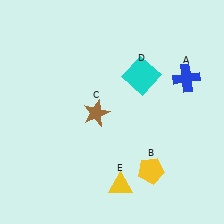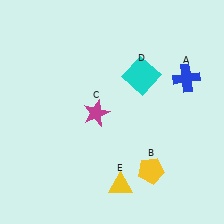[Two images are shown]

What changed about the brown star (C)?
In Image 1, C is brown. In Image 2, it changed to magenta.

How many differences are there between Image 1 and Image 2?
There is 1 difference between the two images.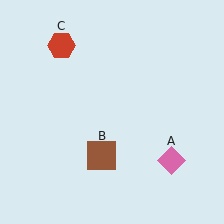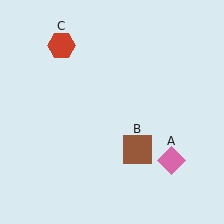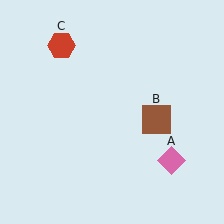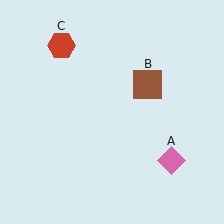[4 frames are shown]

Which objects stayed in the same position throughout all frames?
Pink diamond (object A) and red hexagon (object C) remained stationary.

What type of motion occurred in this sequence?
The brown square (object B) rotated counterclockwise around the center of the scene.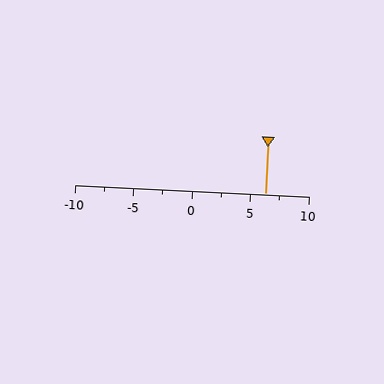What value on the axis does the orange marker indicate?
The marker indicates approximately 6.2.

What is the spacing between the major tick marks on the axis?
The major ticks are spaced 5 apart.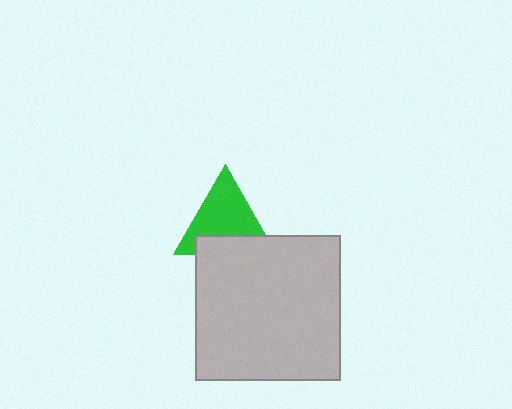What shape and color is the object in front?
The object in front is a light gray square.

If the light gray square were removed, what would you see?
You would see the complete green triangle.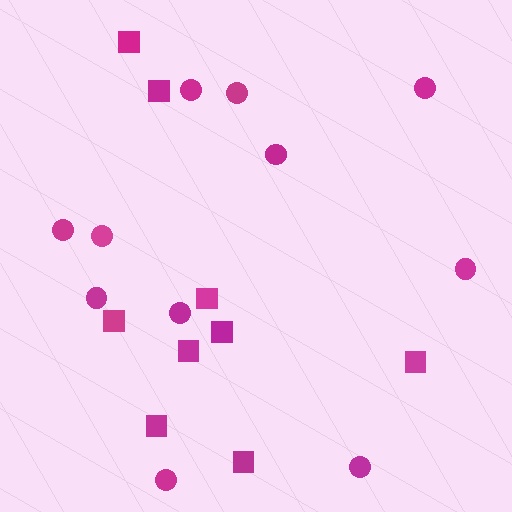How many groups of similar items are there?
There are 2 groups: one group of circles (11) and one group of squares (9).